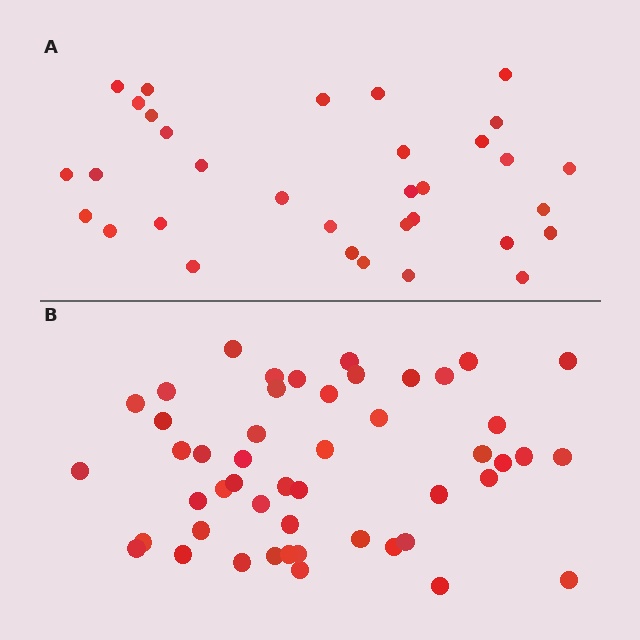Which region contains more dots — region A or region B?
Region B (the bottom region) has more dots.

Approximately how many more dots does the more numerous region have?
Region B has approximately 15 more dots than region A.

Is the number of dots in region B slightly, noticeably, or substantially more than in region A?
Region B has substantially more. The ratio is roughly 1.5 to 1.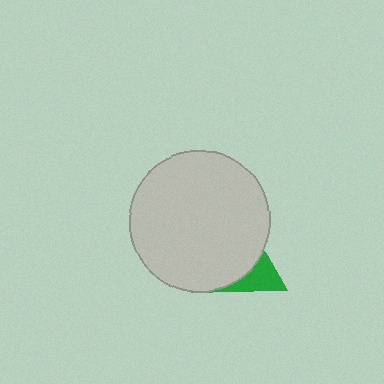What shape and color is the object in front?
The object in front is a light gray circle.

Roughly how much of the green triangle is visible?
A small part of it is visible (roughly 30%).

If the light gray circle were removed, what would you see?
You would see the complete green triangle.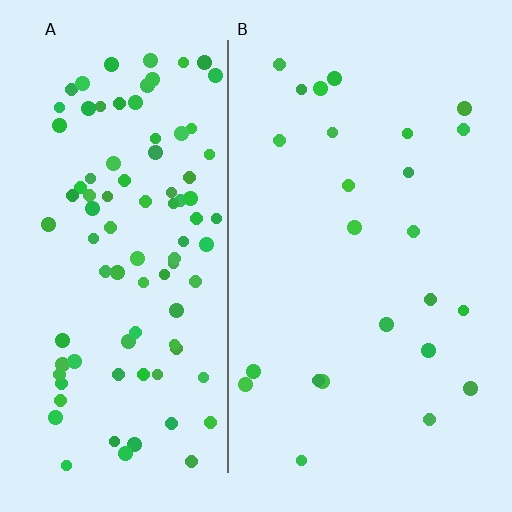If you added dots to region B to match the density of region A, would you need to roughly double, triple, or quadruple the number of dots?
Approximately quadruple.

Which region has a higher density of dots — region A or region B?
A (the left).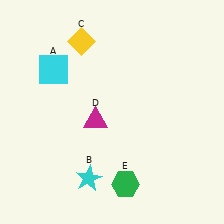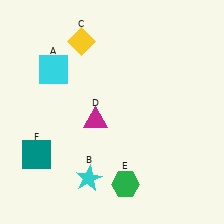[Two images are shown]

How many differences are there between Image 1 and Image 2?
There is 1 difference between the two images.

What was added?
A teal square (F) was added in Image 2.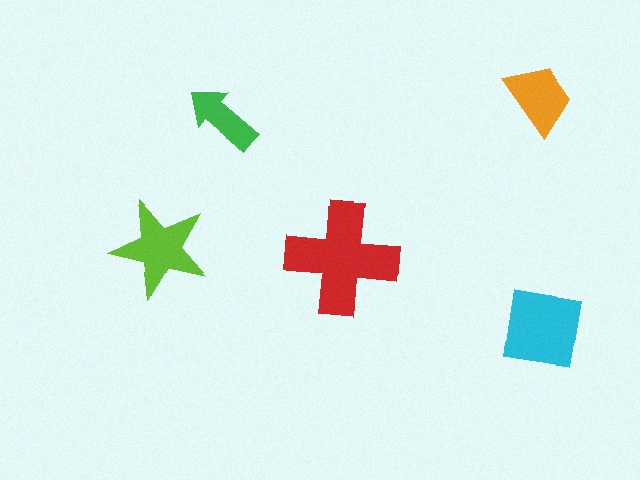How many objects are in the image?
There are 5 objects in the image.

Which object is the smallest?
The green arrow.